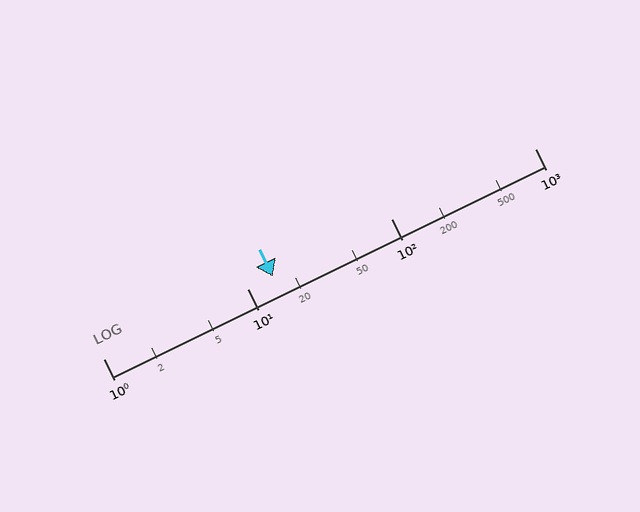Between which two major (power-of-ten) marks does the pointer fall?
The pointer is between 10 and 100.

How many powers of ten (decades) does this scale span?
The scale spans 3 decades, from 1 to 1000.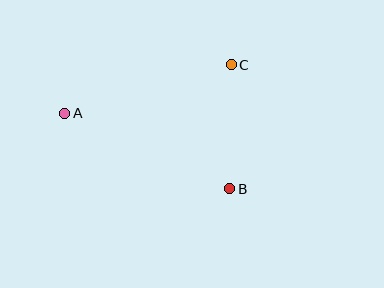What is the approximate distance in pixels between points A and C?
The distance between A and C is approximately 173 pixels.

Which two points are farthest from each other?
Points A and B are farthest from each other.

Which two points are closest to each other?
Points B and C are closest to each other.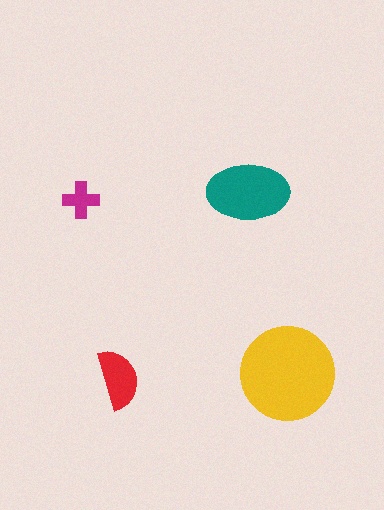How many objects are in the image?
There are 4 objects in the image.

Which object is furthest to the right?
The yellow circle is rightmost.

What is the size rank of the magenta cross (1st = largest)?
4th.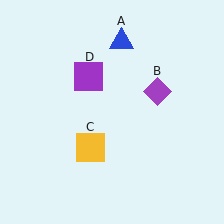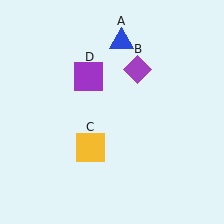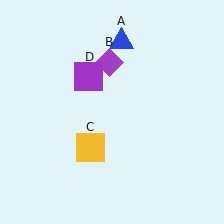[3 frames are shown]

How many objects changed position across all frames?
1 object changed position: purple diamond (object B).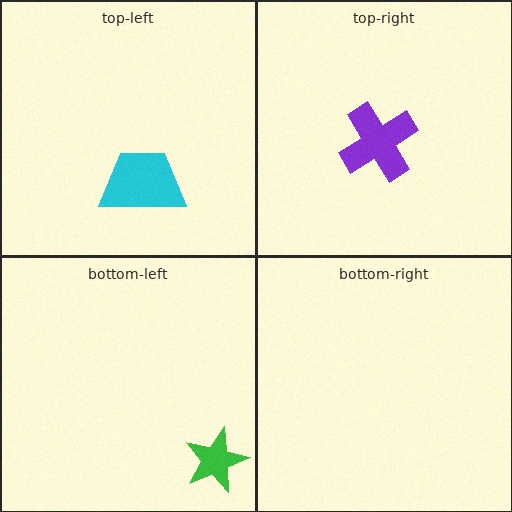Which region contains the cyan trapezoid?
The top-left region.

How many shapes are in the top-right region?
1.